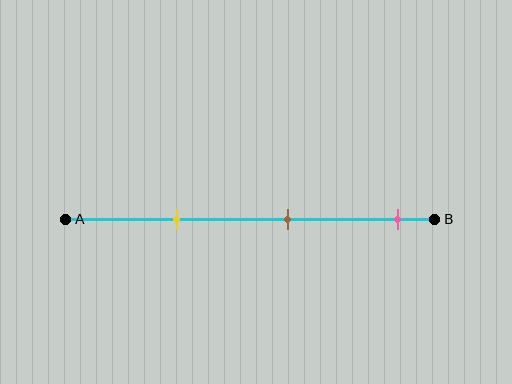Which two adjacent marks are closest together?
The yellow and brown marks are the closest adjacent pair.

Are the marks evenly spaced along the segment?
Yes, the marks are approximately evenly spaced.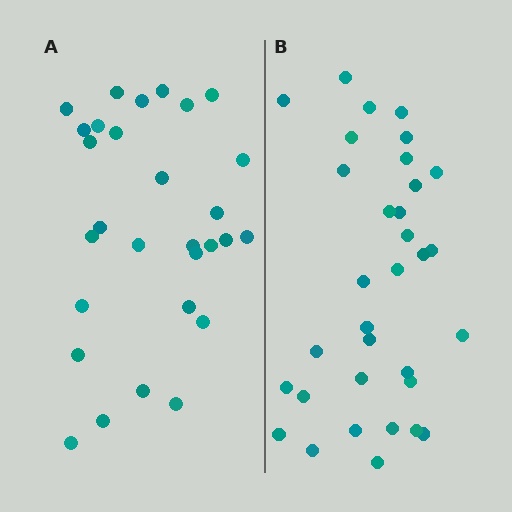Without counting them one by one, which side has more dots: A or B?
Region B (the right region) has more dots.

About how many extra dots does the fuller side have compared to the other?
Region B has about 4 more dots than region A.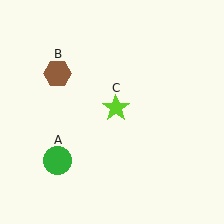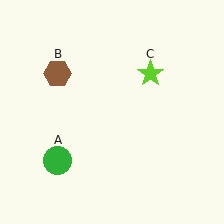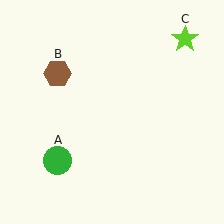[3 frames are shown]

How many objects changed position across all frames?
1 object changed position: lime star (object C).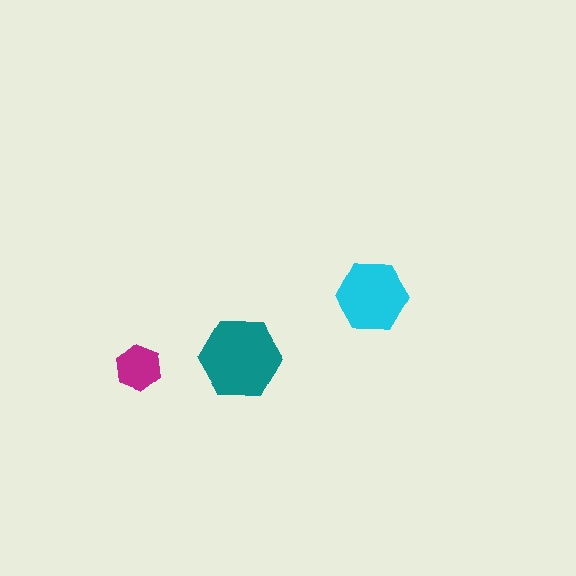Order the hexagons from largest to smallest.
the teal one, the cyan one, the magenta one.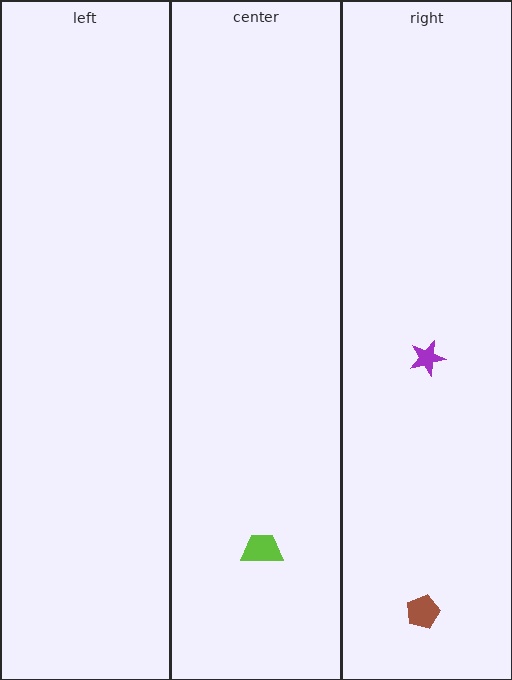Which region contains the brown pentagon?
The right region.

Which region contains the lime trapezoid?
The center region.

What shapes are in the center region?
The lime trapezoid.